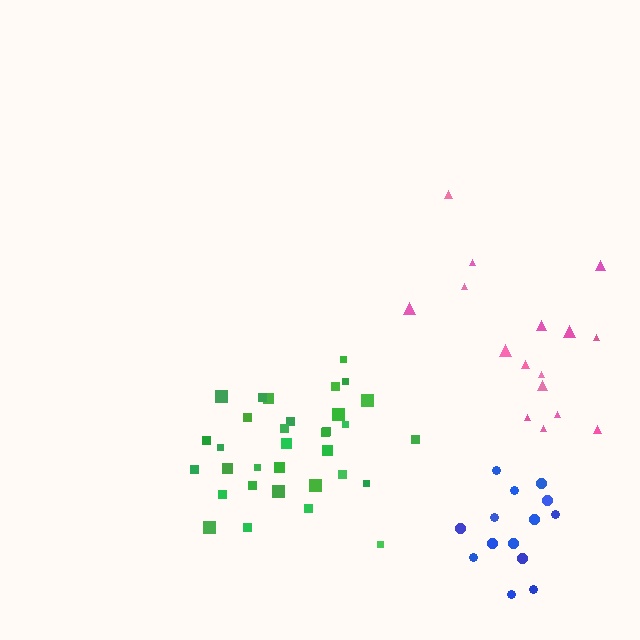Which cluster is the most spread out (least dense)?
Pink.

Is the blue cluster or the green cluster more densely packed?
Blue.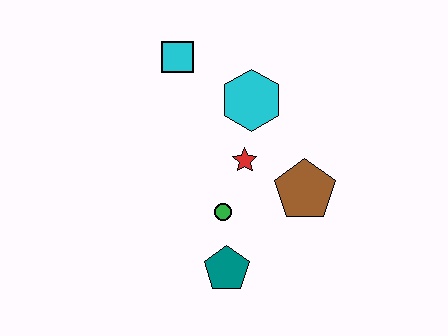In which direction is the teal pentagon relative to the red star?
The teal pentagon is below the red star.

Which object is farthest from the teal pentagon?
The cyan square is farthest from the teal pentagon.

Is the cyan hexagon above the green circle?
Yes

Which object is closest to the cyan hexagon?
The red star is closest to the cyan hexagon.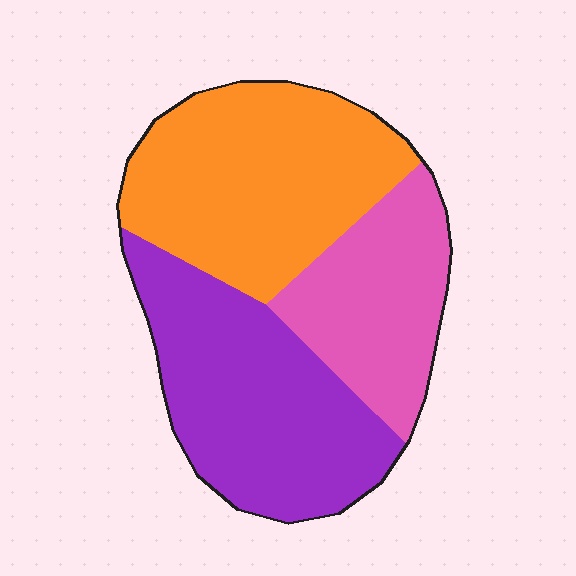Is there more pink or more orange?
Orange.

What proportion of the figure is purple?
Purple covers roughly 35% of the figure.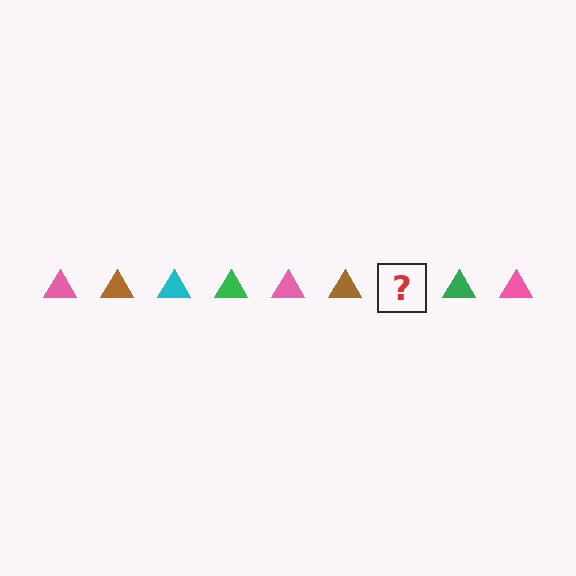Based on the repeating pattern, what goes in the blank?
The blank should be a cyan triangle.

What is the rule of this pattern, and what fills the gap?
The rule is that the pattern cycles through pink, brown, cyan, green triangles. The gap should be filled with a cyan triangle.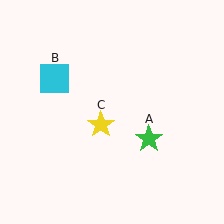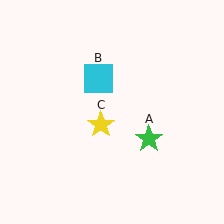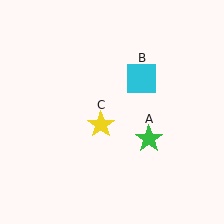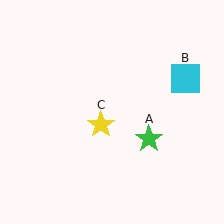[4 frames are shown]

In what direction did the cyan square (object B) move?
The cyan square (object B) moved right.